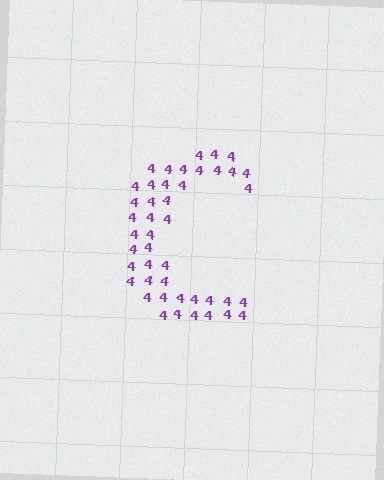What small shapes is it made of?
It is made of small digit 4's.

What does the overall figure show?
The overall figure shows the letter C.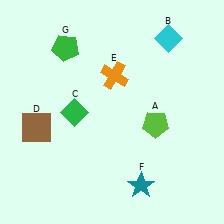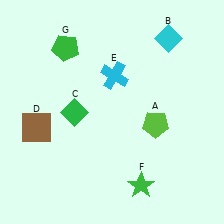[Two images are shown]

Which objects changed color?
E changed from orange to cyan. F changed from teal to green.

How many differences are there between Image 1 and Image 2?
There are 2 differences between the two images.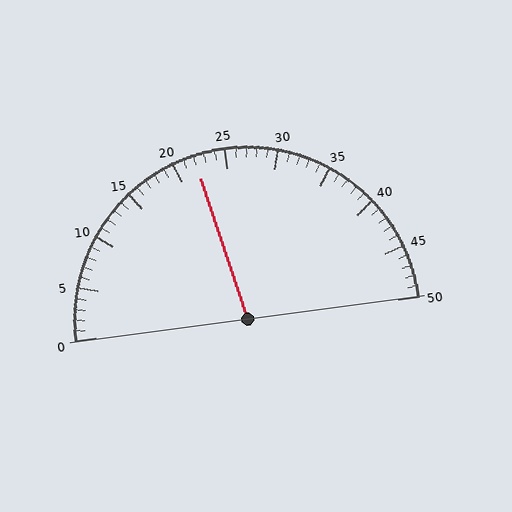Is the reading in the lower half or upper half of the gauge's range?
The reading is in the lower half of the range (0 to 50).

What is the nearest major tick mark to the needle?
The nearest major tick mark is 20.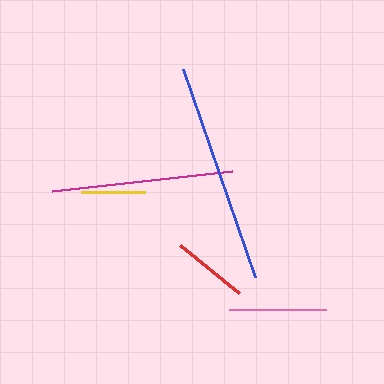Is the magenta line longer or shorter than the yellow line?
The magenta line is longer than the yellow line.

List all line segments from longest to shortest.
From longest to shortest: blue, magenta, pink, red, yellow.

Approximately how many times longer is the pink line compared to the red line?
The pink line is approximately 1.3 times the length of the red line.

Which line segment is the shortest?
The yellow line is the shortest at approximately 64 pixels.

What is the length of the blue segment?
The blue segment is approximately 220 pixels long.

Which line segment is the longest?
The blue line is the longest at approximately 220 pixels.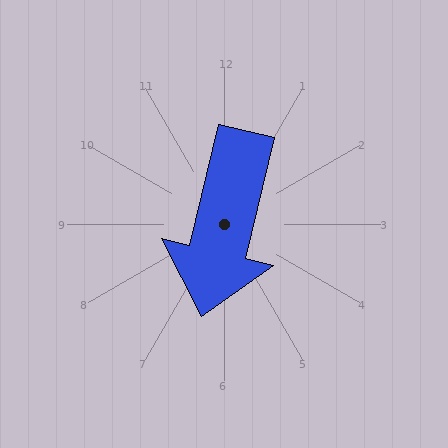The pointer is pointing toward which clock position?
Roughly 6 o'clock.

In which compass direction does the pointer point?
South.